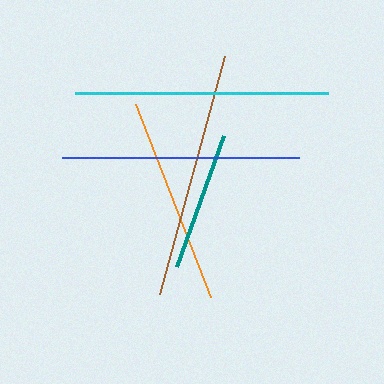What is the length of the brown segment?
The brown segment is approximately 247 pixels long.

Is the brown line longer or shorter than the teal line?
The brown line is longer than the teal line.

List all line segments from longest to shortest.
From longest to shortest: cyan, brown, blue, orange, teal.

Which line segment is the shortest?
The teal line is the shortest at approximately 139 pixels.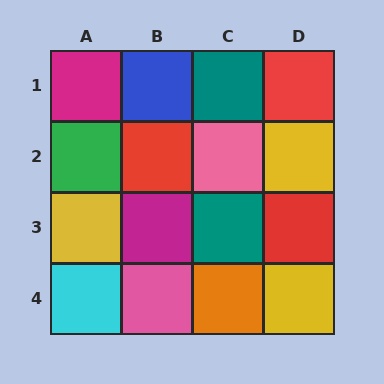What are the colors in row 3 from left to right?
Yellow, magenta, teal, red.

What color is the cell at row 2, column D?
Yellow.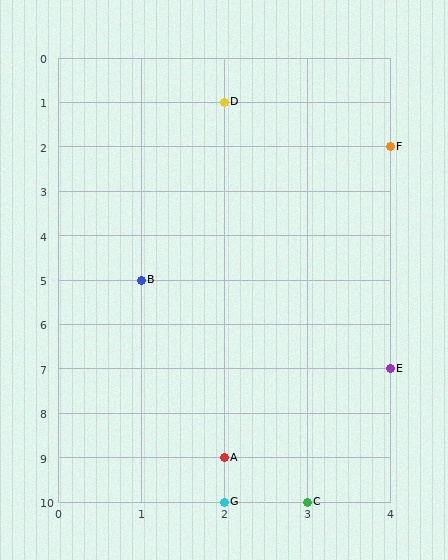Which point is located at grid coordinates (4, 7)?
Point E is at (4, 7).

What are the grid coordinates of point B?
Point B is at grid coordinates (1, 5).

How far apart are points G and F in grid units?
Points G and F are 2 columns and 8 rows apart (about 8.2 grid units diagonally).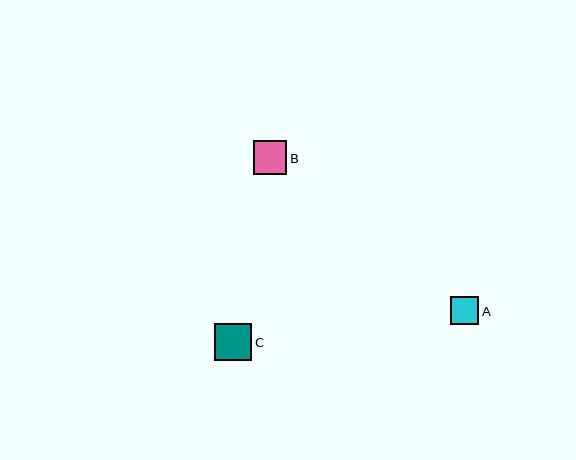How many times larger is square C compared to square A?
Square C is approximately 1.3 times the size of square A.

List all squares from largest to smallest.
From largest to smallest: C, B, A.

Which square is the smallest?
Square A is the smallest with a size of approximately 29 pixels.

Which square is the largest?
Square C is the largest with a size of approximately 37 pixels.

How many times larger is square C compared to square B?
Square C is approximately 1.1 times the size of square B.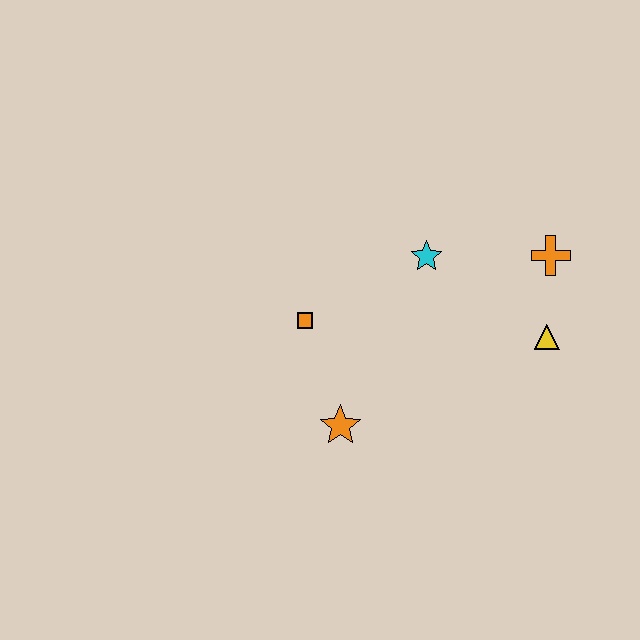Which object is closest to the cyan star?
The orange cross is closest to the cyan star.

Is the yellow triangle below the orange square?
Yes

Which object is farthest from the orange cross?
The orange star is farthest from the orange cross.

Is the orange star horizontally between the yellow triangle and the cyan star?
No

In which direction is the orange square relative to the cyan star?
The orange square is to the left of the cyan star.